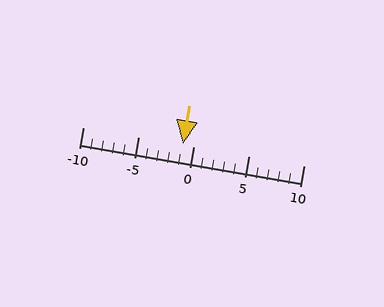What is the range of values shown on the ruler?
The ruler shows values from -10 to 10.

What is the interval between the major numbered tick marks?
The major tick marks are spaced 5 units apart.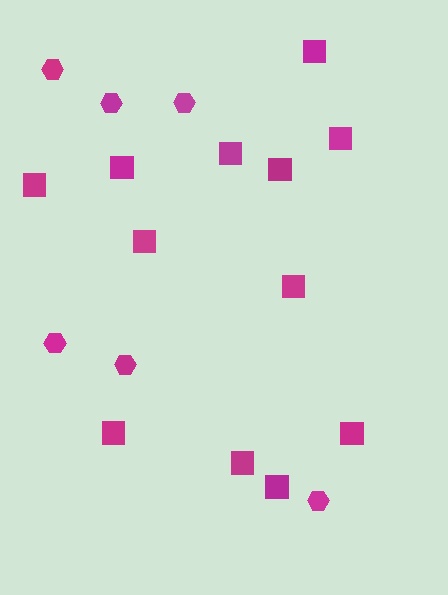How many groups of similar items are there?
There are 2 groups: one group of squares (12) and one group of hexagons (6).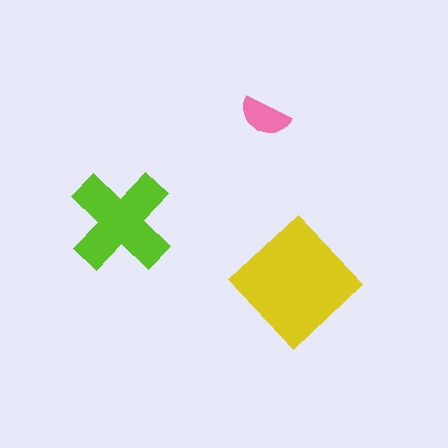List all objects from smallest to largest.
The pink semicircle, the lime cross, the yellow diamond.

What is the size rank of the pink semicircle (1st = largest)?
3rd.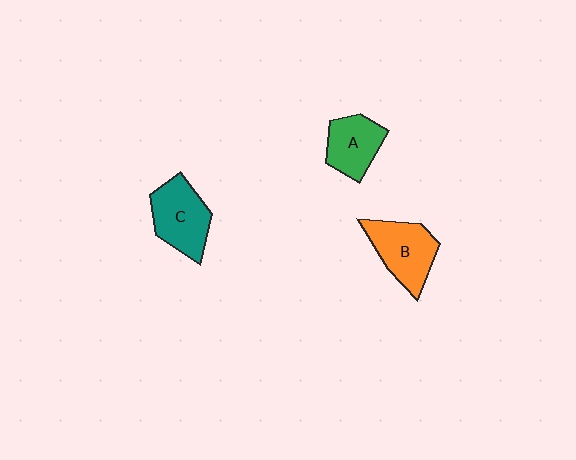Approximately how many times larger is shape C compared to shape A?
Approximately 1.3 times.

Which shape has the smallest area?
Shape A (green).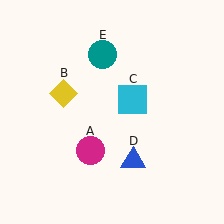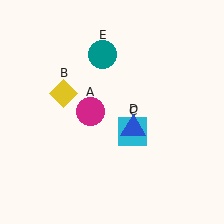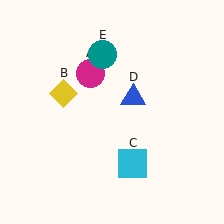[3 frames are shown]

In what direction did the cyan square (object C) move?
The cyan square (object C) moved down.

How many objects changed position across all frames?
3 objects changed position: magenta circle (object A), cyan square (object C), blue triangle (object D).